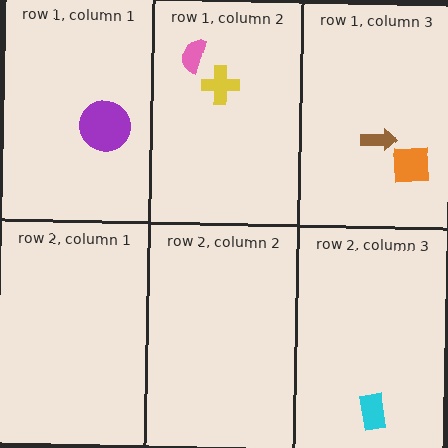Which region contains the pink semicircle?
The row 1, column 2 region.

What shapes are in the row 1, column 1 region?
The purple circle.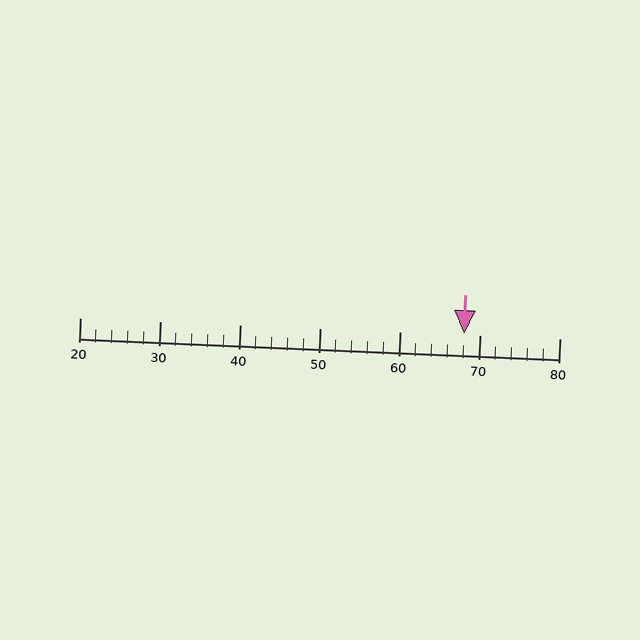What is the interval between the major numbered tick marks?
The major tick marks are spaced 10 units apart.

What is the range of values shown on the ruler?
The ruler shows values from 20 to 80.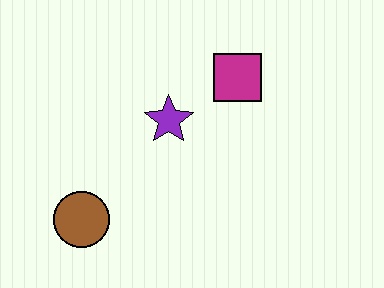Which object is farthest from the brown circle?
The magenta square is farthest from the brown circle.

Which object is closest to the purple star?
The magenta square is closest to the purple star.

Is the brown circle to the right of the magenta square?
No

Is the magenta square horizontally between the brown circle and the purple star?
No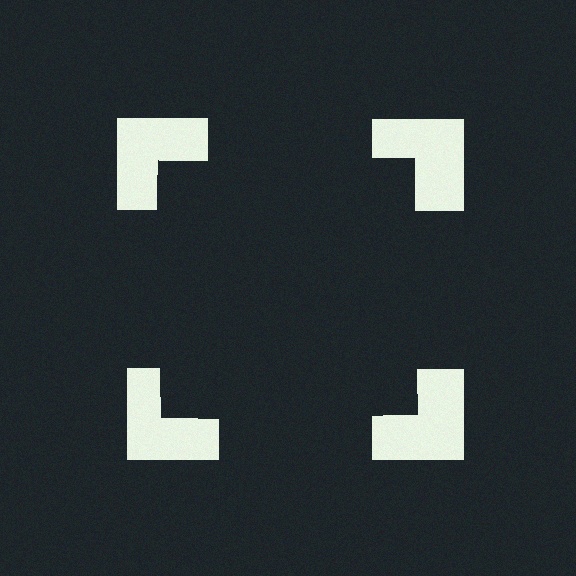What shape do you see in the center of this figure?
An illusory square — its edges are inferred from the aligned wedge cuts in the notched squares, not physically drawn.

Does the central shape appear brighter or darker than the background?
It typically appears slightly darker than the background, even though no actual brightness change is drawn.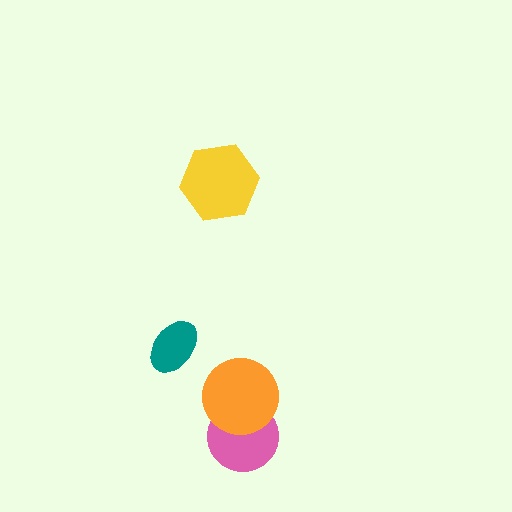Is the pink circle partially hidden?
Yes, it is partially covered by another shape.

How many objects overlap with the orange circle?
1 object overlaps with the orange circle.